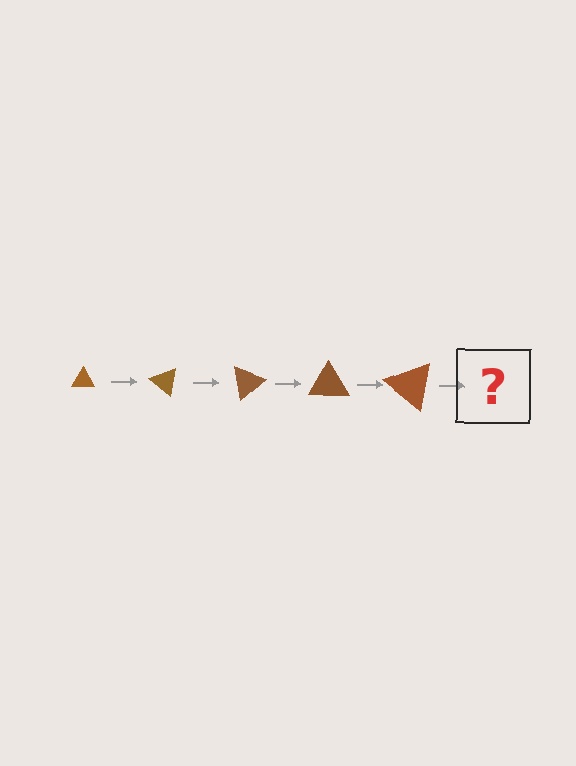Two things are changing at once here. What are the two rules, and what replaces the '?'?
The two rules are that the triangle grows larger each step and it rotates 40 degrees each step. The '?' should be a triangle, larger than the previous one and rotated 200 degrees from the start.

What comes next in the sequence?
The next element should be a triangle, larger than the previous one and rotated 200 degrees from the start.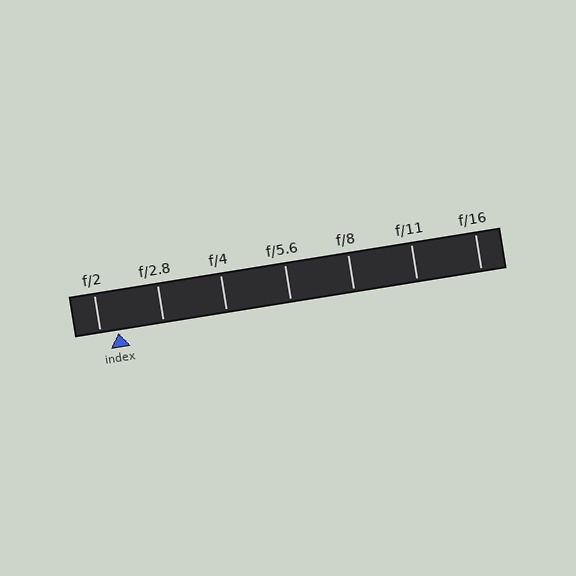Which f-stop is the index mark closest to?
The index mark is closest to f/2.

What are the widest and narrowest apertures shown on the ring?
The widest aperture shown is f/2 and the narrowest is f/16.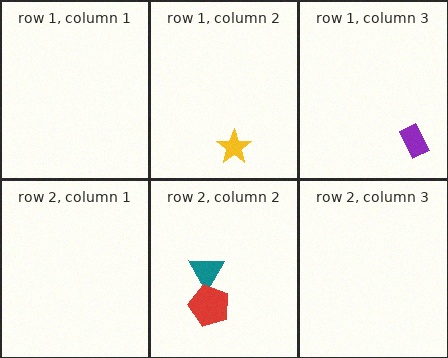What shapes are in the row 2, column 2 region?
The teal triangle, the red pentagon.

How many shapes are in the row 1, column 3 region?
1.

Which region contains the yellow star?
The row 1, column 2 region.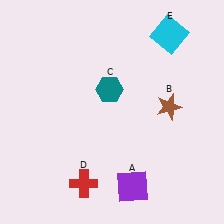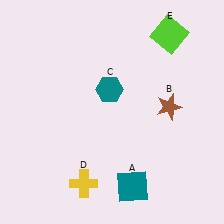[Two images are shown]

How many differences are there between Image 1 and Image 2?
There are 3 differences between the two images.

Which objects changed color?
A changed from purple to teal. D changed from red to yellow. E changed from cyan to lime.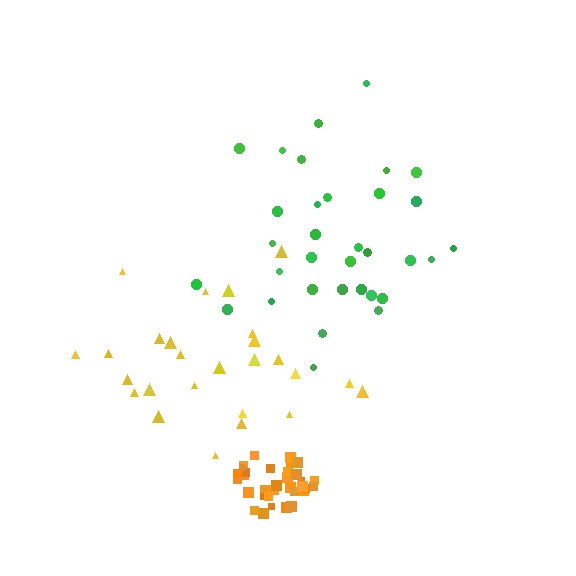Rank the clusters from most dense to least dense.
orange, green, yellow.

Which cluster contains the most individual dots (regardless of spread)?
Orange (35).